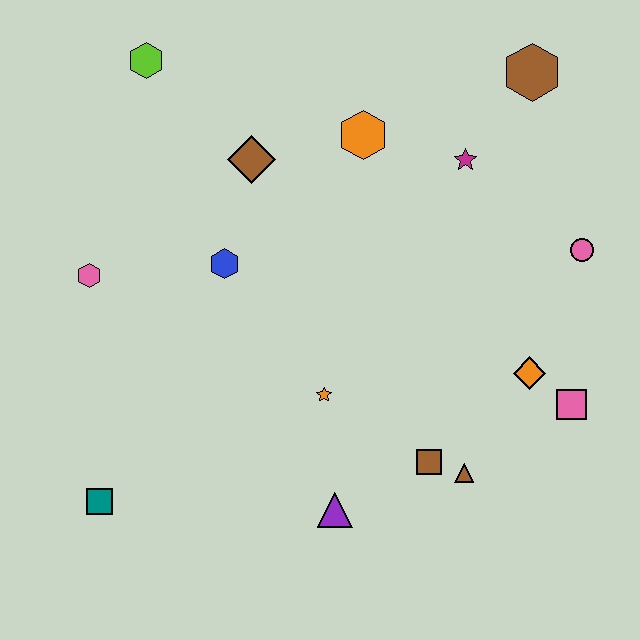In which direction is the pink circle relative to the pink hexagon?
The pink circle is to the right of the pink hexagon.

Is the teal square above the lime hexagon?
No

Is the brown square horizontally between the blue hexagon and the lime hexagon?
No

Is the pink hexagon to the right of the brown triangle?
No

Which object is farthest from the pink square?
The lime hexagon is farthest from the pink square.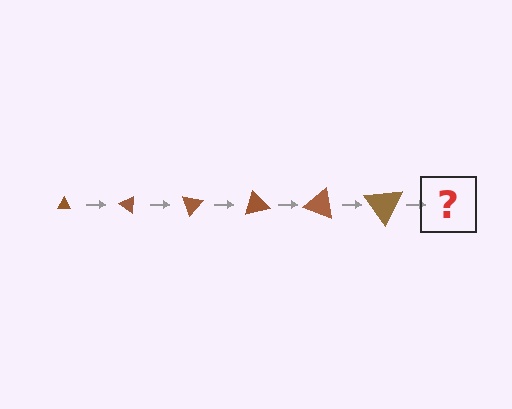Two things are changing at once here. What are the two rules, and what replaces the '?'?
The two rules are that the triangle grows larger each step and it rotates 35 degrees each step. The '?' should be a triangle, larger than the previous one and rotated 210 degrees from the start.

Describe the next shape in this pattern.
It should be a triangle, larger than the previous one and rotated 210 degrees from the start.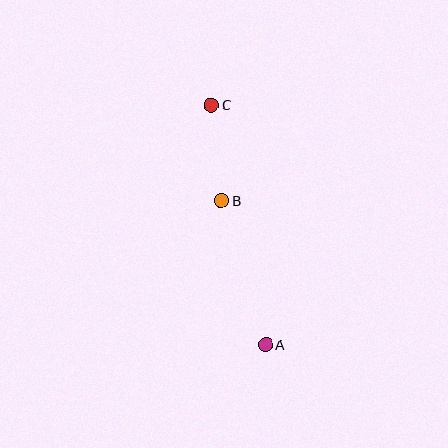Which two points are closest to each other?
Points B and C are closest to each other.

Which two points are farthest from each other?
Points A and C are farthest from each other.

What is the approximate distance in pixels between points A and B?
The distance between A and B is approximately 151 pixels.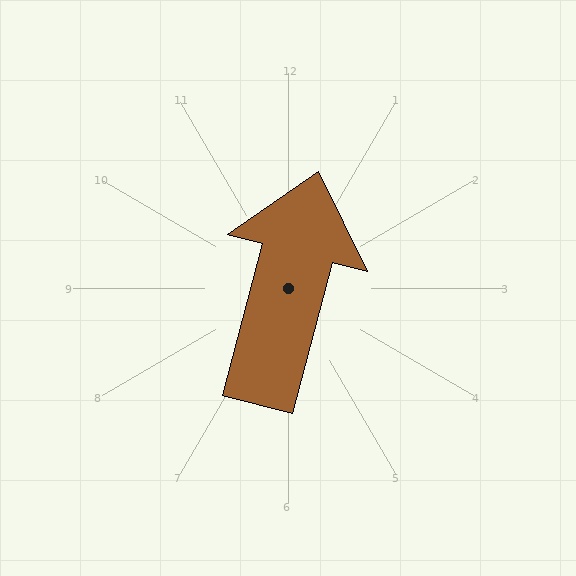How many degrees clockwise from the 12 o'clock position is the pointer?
Approximately 15 degrees.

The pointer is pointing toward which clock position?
Roughly 12 o'clock.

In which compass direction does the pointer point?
North.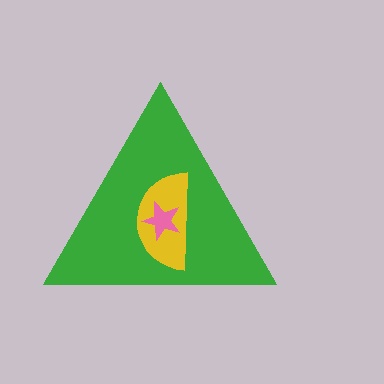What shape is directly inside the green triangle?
The yellow semicircle.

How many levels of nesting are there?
3.